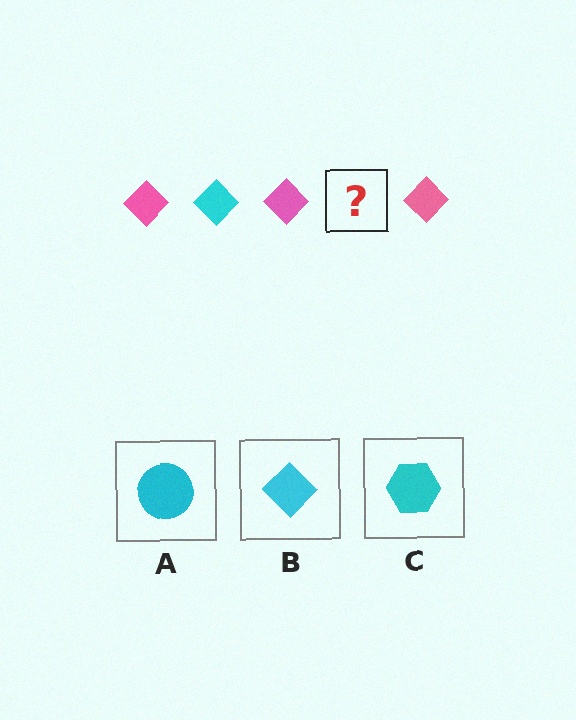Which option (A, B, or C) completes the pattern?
B.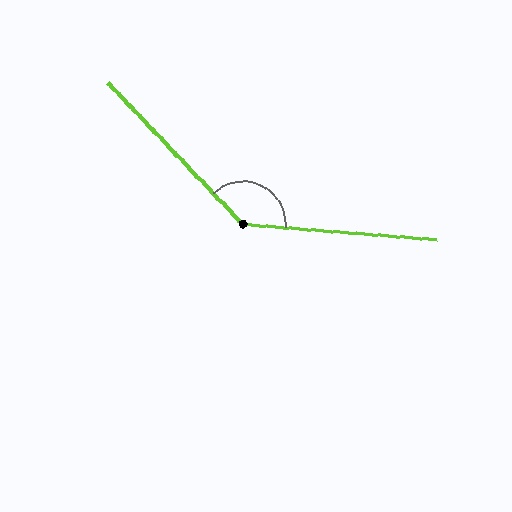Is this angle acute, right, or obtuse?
It is obtuse.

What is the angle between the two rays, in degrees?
Approximately 138 degrees.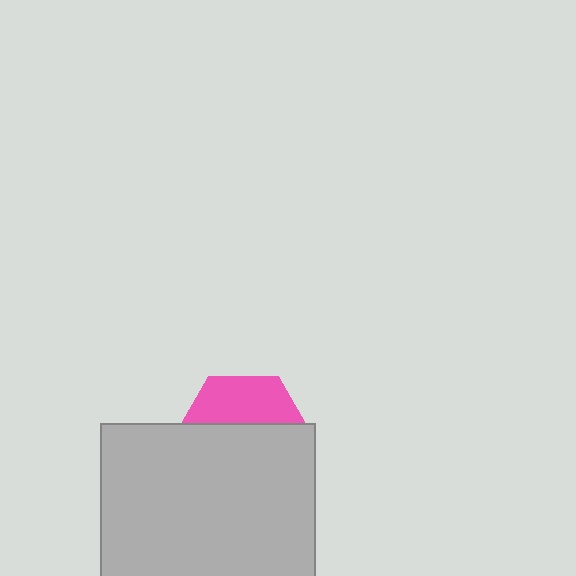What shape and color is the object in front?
The object in front is a light gray rectangle.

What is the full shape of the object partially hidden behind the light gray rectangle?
The partially hidden object is a pink hexagon.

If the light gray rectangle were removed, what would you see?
You would see the complete pink hexagon.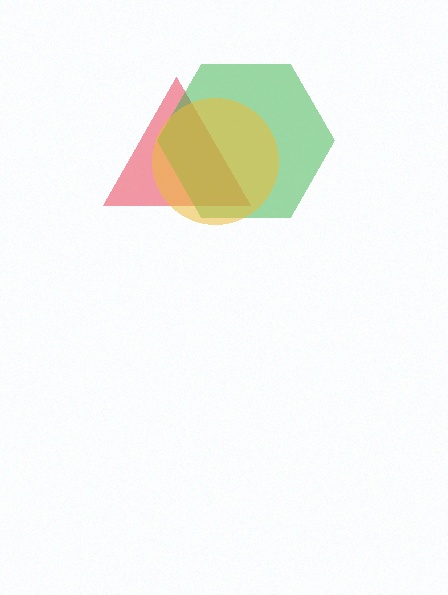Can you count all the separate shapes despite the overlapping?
Yes, there are 3 separate shapes.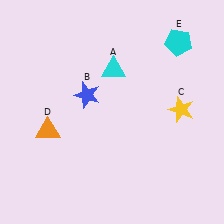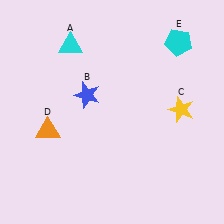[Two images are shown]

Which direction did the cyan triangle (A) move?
The cyan triangle (A) moved left.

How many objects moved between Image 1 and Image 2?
1 object moved between the two images.